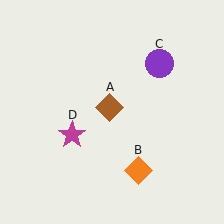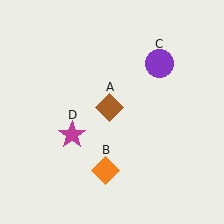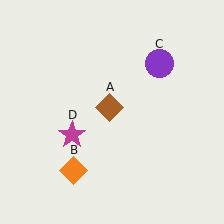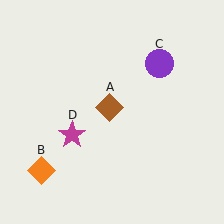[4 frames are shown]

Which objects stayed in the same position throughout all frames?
Brown diamond (object A) and purple circle (object C) and magenta star (object D) remained stationary.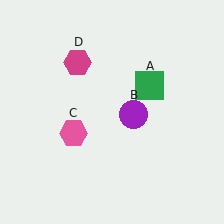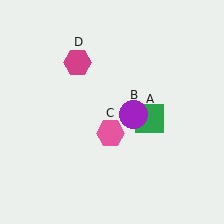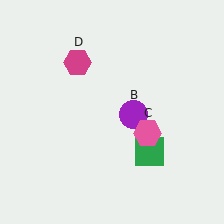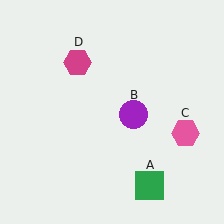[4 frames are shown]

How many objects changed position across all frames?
2 objects changed position: green square (object A), pink hexagon (object C).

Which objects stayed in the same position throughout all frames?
Purple circle (object B) and magenta hexagon (object D) remained stationary.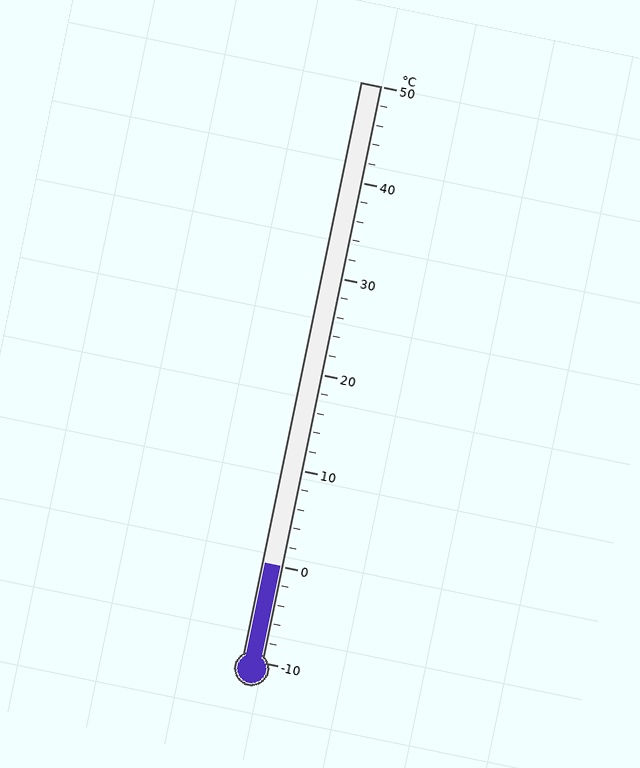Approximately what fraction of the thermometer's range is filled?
The thermometer is filled to approximately 15% of its range.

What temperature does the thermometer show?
The thermometer shows approximately 0°C.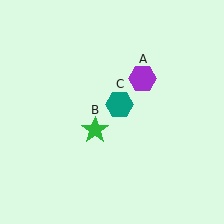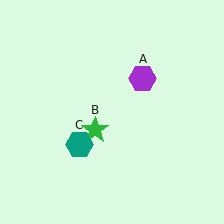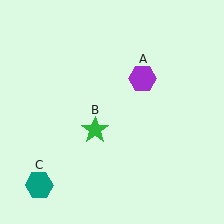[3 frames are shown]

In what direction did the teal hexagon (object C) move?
The teal hexagon (object C) moved down and to the left.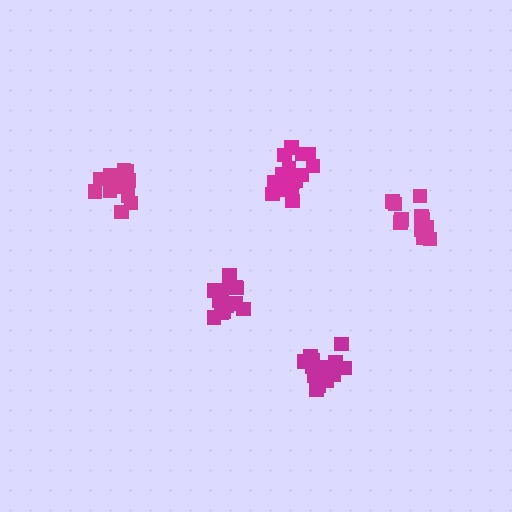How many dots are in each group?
Group 1: 17 dots, Group 2: 17 dots, Group 3: 13 dots, Group 4: 12 dots, Group 5: 12 dots (71 total).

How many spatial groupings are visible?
There are 5 spatial groupings.